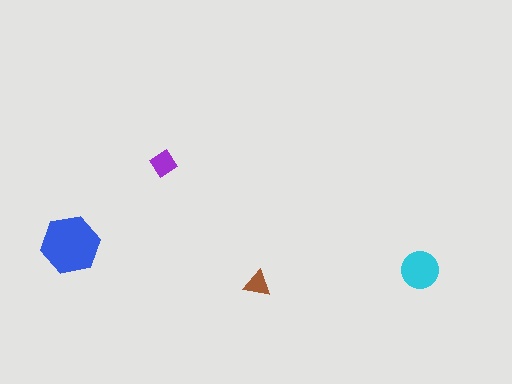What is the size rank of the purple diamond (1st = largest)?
3rd.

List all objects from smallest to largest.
The brown triangle, the purple diamond, the cyan circle, the blue hexagon.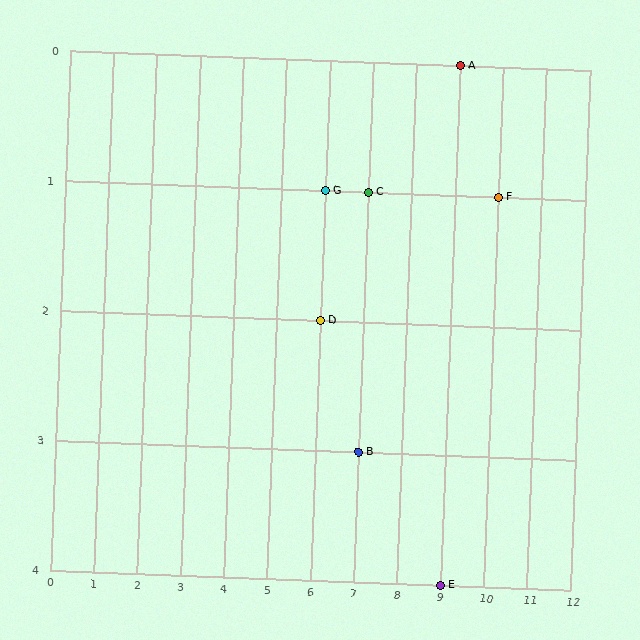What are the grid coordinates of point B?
Point B is at grid coordinates (7, 3).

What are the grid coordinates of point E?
Point E is at grid coordinates (9, 4).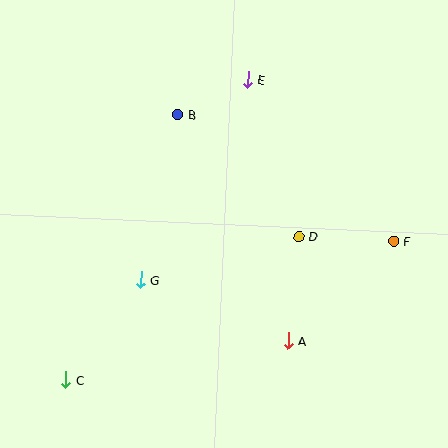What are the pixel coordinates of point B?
Point B is at (178, 115).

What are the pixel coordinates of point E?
Point E is at (248, 80).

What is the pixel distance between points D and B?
The distance between D and B is 172 pixels.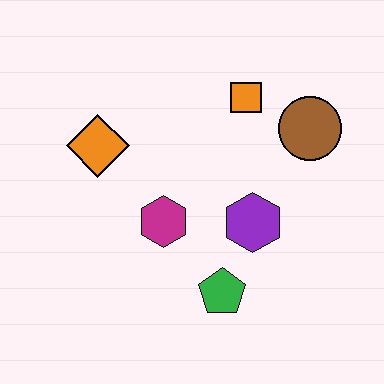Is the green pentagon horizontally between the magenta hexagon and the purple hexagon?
Yes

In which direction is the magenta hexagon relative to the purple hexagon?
The magenta hexagon is to the left of the purple hexagon.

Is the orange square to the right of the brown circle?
No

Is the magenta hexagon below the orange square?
Yes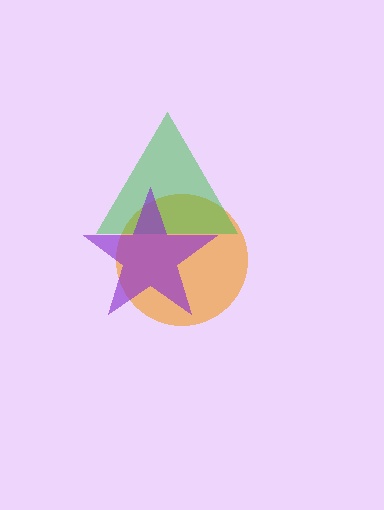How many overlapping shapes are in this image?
There are 3 overlapping shapes in the image.